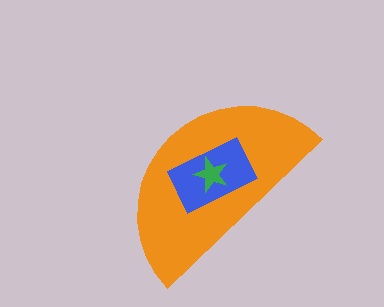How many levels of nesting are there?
3.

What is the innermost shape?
The green star.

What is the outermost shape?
The orange semicircle.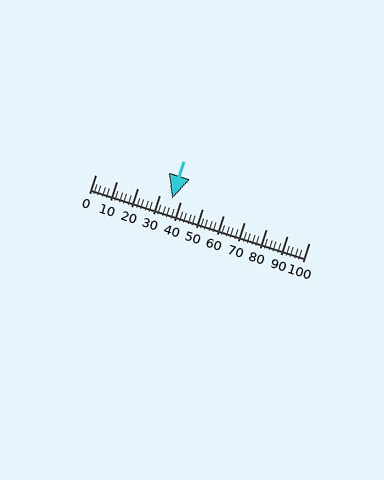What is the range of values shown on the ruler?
The ruler shows values from 0 to 100.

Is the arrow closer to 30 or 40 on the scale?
The arrow is closer to 40.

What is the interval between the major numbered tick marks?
The major tick marks are spaced 10 units apart.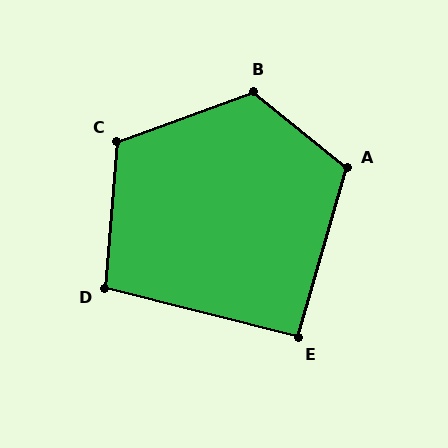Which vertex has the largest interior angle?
B, at approximately 121 degrees.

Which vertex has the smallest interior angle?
E, at approximately 92 degrees.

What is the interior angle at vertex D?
Approximately 99 degrees (obtuse).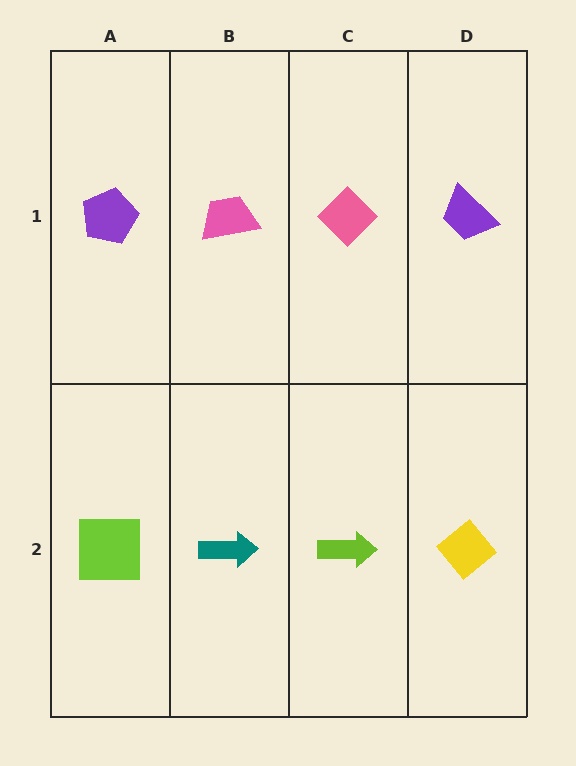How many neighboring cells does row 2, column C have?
3.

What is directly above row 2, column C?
A pink diamond.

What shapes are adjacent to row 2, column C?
A pink diamond (row 1, column C), a teal arrow (row 2, column B), a yellow diamond (row 2, column D).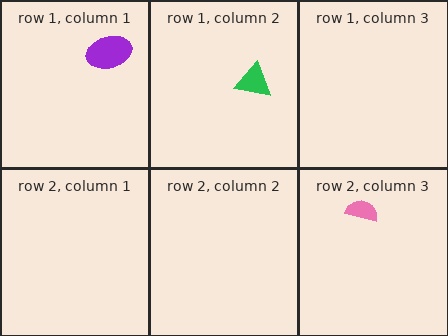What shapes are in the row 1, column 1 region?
The purple ellipse.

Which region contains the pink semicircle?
The row 2, column 3 region.